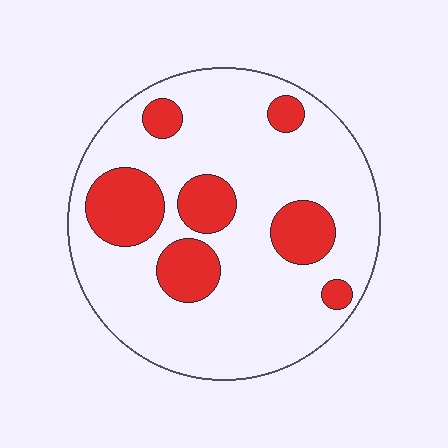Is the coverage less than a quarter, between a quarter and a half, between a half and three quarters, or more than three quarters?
Less than a quarter.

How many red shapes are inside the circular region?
7.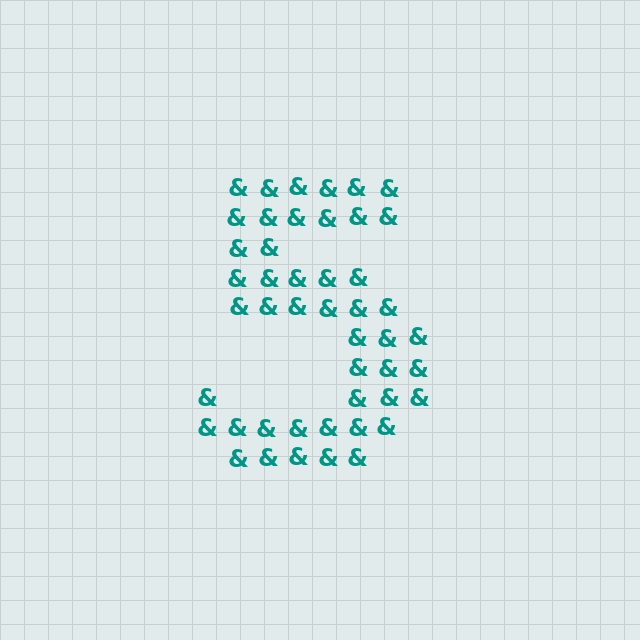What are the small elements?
The small elements are ampersands.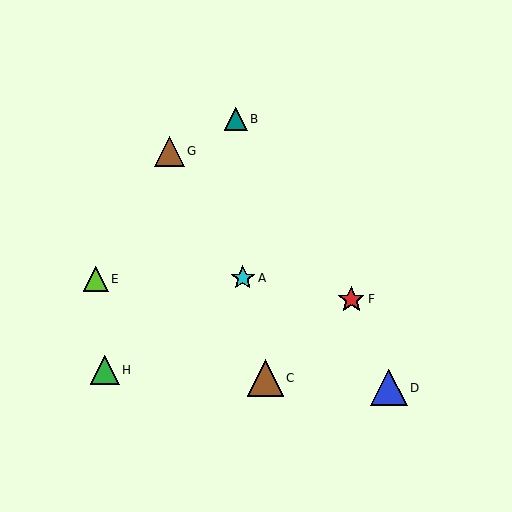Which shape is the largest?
The brown triangle (labeled C) is the largest.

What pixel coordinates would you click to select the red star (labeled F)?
Click at (351, 299) to select the red star F.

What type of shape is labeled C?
Shape C is a brown triangle.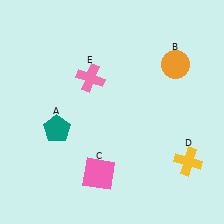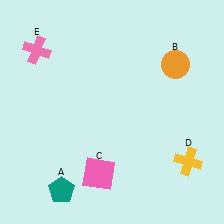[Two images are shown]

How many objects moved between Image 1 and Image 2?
2 objects moved between the two images.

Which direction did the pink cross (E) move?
The pink cross (E) moved left.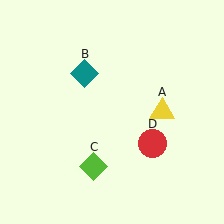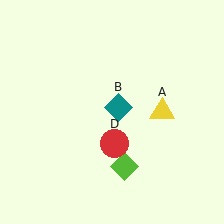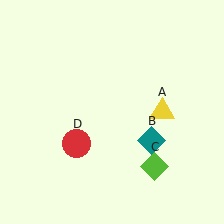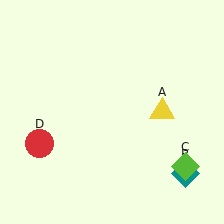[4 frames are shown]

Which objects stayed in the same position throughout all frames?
Yellow triangle (object A) remained stationary.